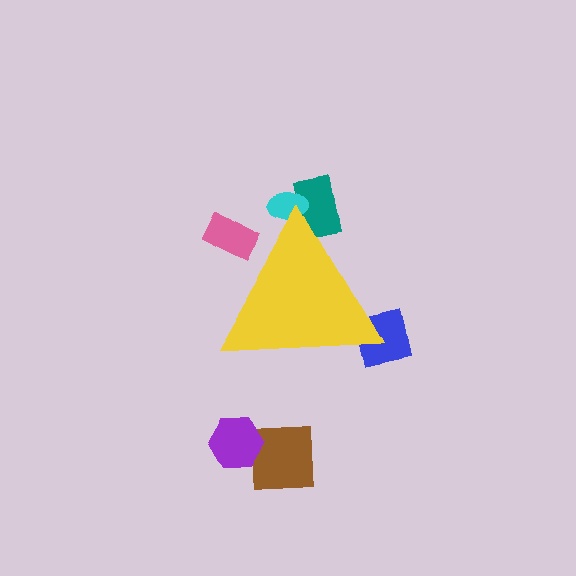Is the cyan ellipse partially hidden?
Yes, the cyan ellipse is partially hidden behind the yellow triangle.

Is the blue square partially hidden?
Yes, the blue square is partially hidden behind the yellow triangle.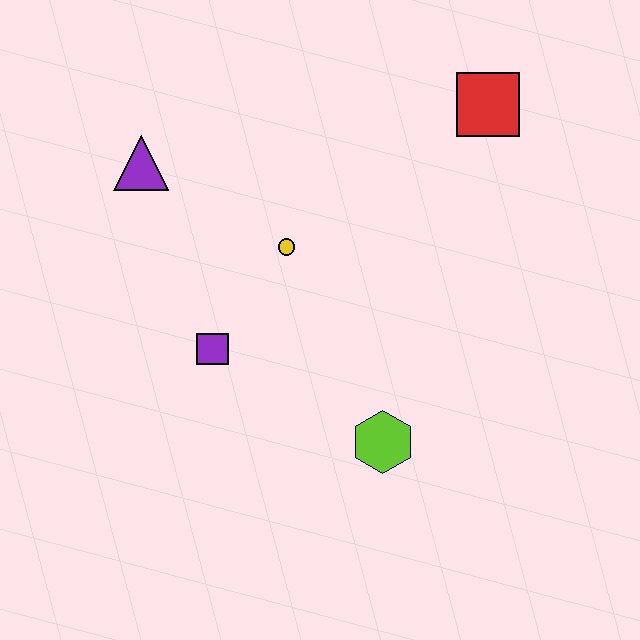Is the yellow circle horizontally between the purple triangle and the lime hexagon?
Yes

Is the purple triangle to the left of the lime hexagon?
Yes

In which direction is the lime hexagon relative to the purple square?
The lime hexagon is to the right of the purple square.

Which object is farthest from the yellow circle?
The red square is farthest from the yellow circle.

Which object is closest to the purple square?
The yellow circle is closest to the purple square.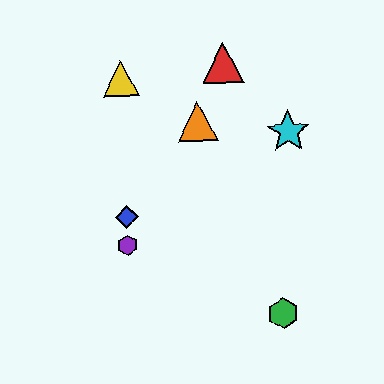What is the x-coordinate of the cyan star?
The cyan star is at x≈288.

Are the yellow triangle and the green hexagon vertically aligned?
No, the yellow triangle is at x≈121 and the green hexagon is at x≈284.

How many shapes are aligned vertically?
3 shapes (the blue diamond, the yellow triangle, the purple hexagon) are aligned vertically.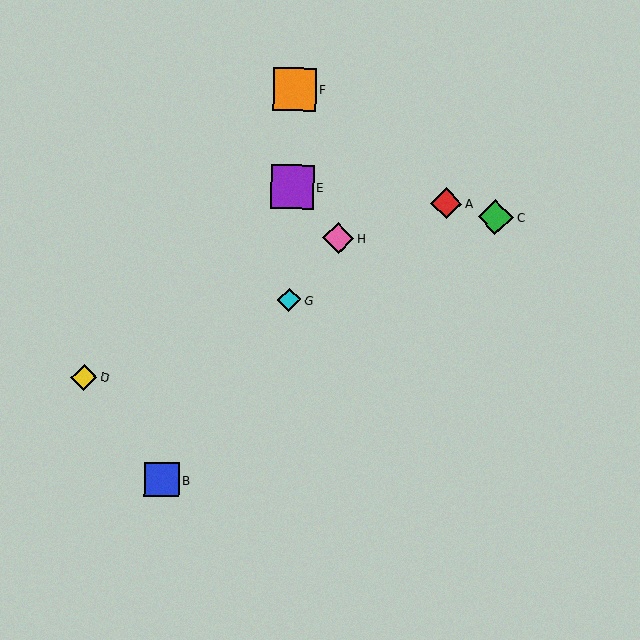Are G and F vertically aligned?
Yes, both are at x≈289.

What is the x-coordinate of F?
Object F is at x≈295.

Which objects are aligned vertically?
Objects E, F, G are aligned vertically.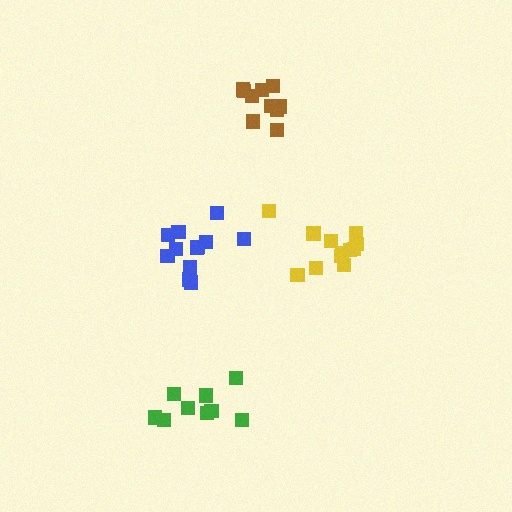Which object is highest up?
The brown cluster is topmost.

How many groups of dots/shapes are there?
There are 4 groups.